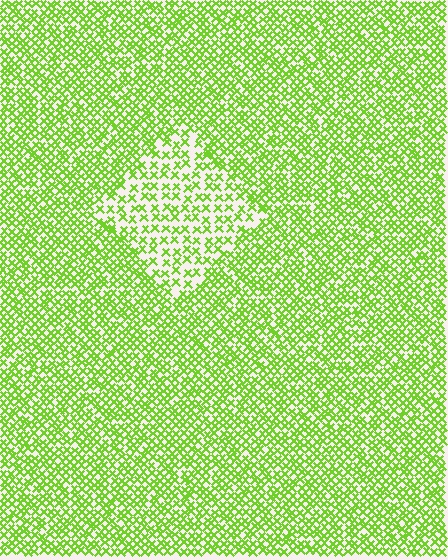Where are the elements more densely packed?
The elements are more densely packed outside the diamond boundary.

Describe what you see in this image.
The image contains small lime elements arranged at two different densities. A diamond-shaped region is visible where the elements are less densely packed than the surrounding area.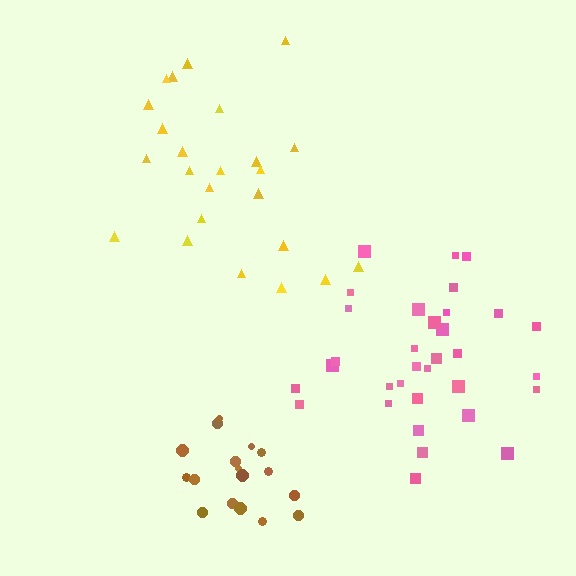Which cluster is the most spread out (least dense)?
Yellow.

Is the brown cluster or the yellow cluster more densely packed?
Brown.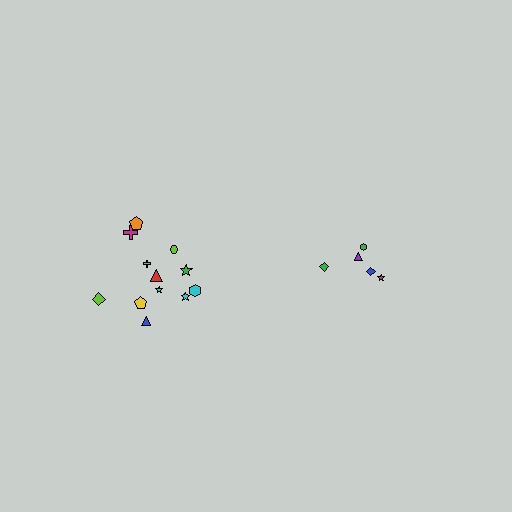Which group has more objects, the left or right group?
The left group.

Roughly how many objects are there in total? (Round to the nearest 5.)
Roughly 15 objects in total.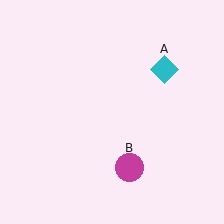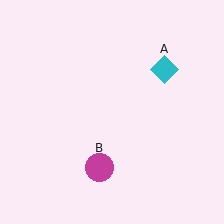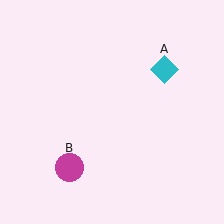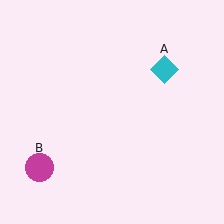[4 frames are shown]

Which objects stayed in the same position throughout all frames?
Cyan diamond (object A) remained stationary.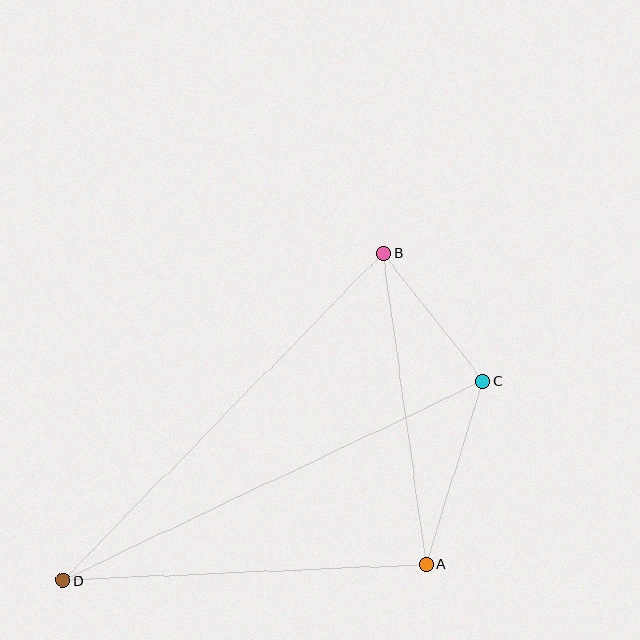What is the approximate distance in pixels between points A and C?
The distance between A and C is approximately 192 pixels.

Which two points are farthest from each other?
Points C and D are farthest from each other.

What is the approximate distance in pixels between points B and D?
The distance between B and D is approximately 458 pixels.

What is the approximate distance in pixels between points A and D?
The distance between A and D is approximately 363 pixels.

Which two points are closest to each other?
Points B and C are closest to each other.